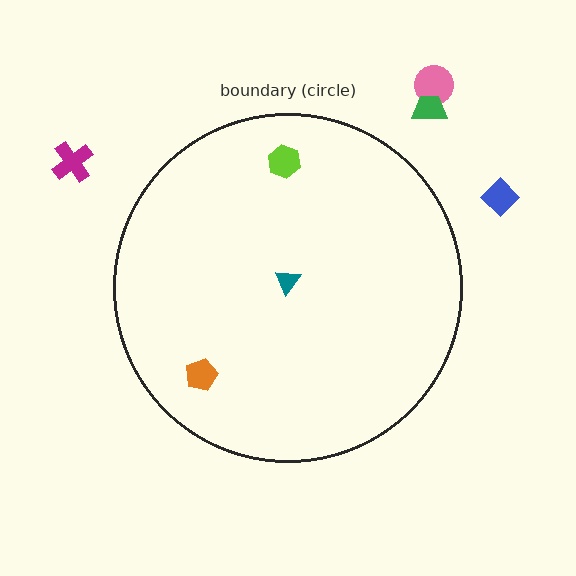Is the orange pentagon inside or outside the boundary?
Inside.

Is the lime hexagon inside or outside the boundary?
Inside.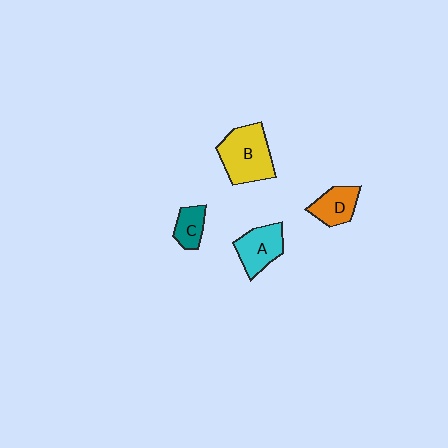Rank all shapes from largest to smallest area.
From largest to smallest: B (yellow), A (cyan), D (orange), C (teal).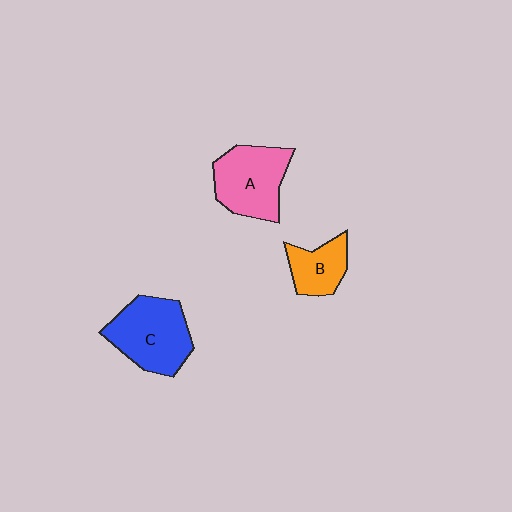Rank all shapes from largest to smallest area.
From largest to smallest: C (blue), A (pink), B (orange).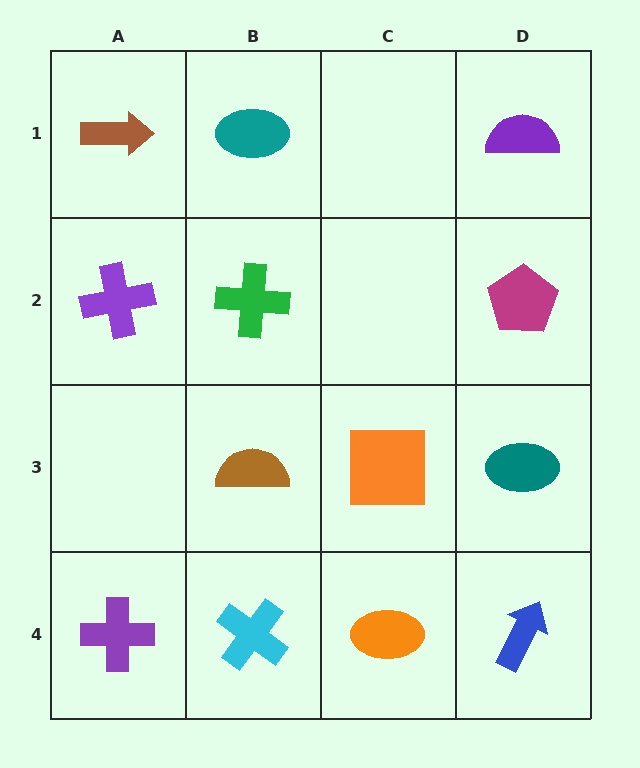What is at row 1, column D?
A purple semicircle.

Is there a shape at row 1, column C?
No, that cell is empty.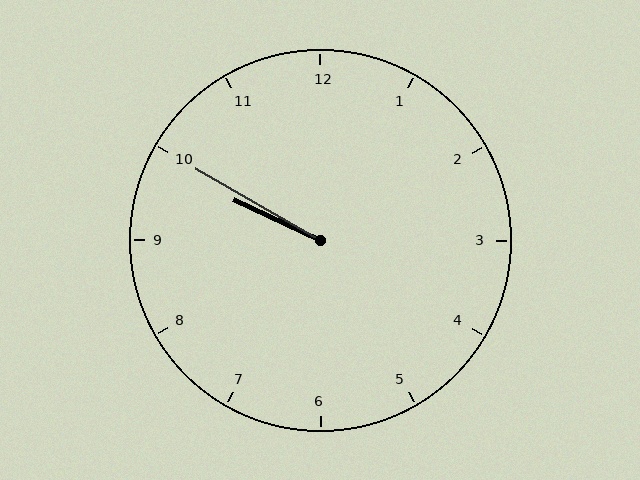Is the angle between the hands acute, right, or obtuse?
It is acute.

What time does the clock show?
9:50.